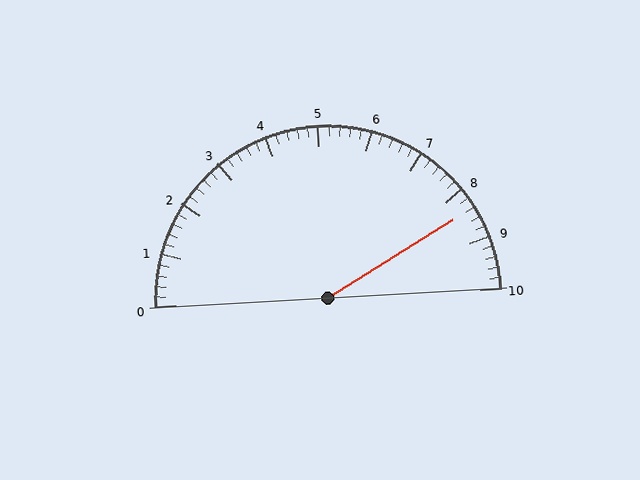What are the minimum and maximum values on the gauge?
The gauge ranges from 0 to 10.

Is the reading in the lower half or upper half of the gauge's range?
The reading is in the upper half of the range (0 to 10).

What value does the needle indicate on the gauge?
The needle indicates approximately 8.4.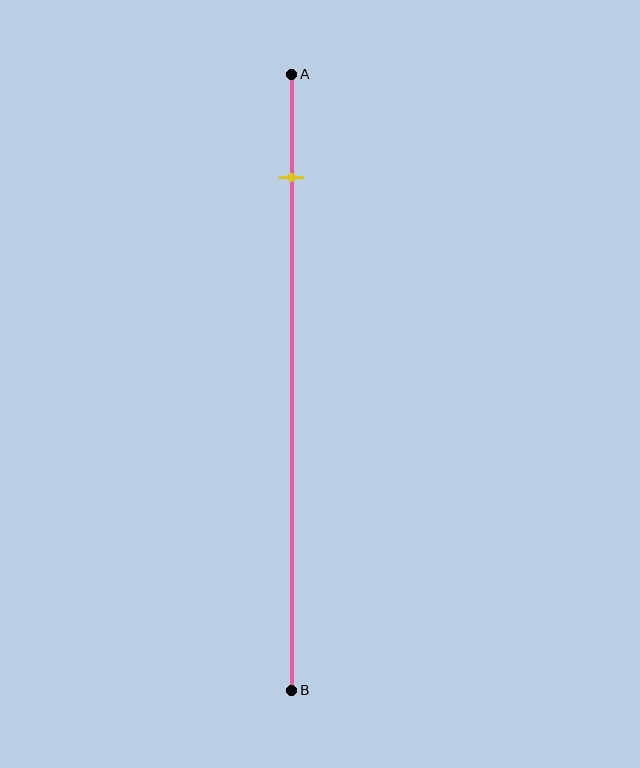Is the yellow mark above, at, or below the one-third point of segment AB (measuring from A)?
The yellow mark is above the one-third point of segment AB.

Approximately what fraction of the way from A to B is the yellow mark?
The yellow mark is approximately 15% of the way from A to B.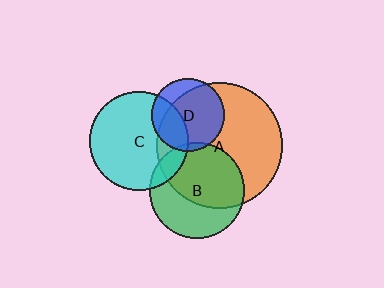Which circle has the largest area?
Circle A (orange).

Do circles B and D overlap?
Yes.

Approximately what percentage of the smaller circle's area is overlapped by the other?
Approximately 5%.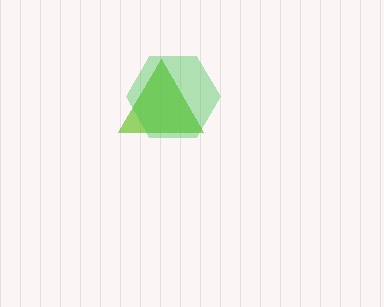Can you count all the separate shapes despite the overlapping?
Yes, there are 2 separate shapes.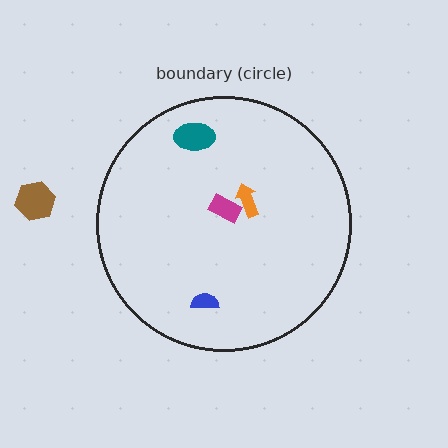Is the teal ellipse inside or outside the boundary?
Inside.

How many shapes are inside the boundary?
4 inside, 1 outside.